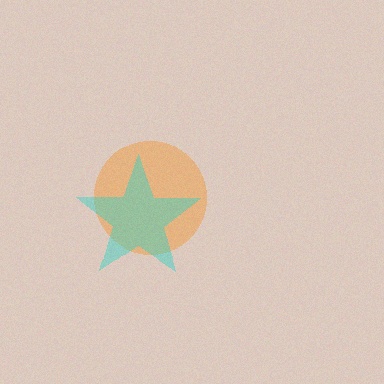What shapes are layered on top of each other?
The layered shapes are: an orange circle, a cyan star.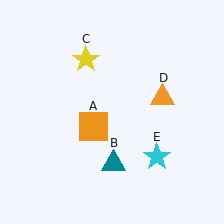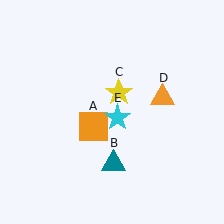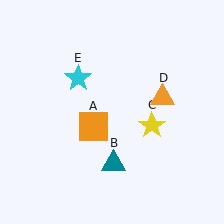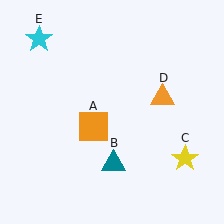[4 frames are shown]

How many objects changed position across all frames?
2 objects changed position: yellow star (object C), cyan star (object E).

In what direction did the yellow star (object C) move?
The yellow star (object C) moved down and to the right.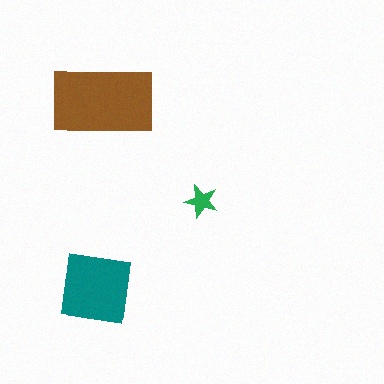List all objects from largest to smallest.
The brown rectangle, the teal square, the green star.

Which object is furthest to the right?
The green star is rightmost.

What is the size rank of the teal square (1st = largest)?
2nd.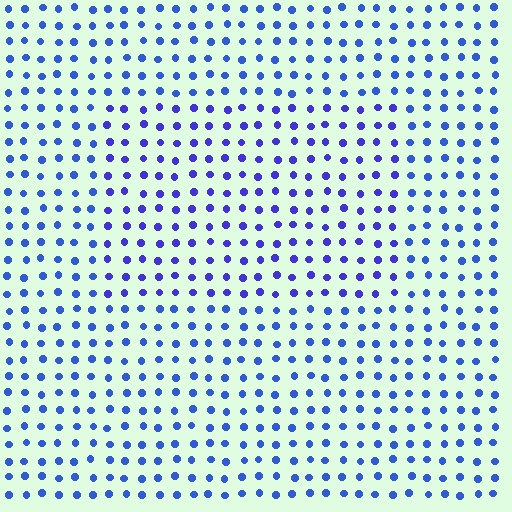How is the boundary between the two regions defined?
The boundary is defined purely by a slight shift in hue (about 21 degrees). Spacing, size, and orientation are identical on both sides.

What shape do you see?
I see a rectangle.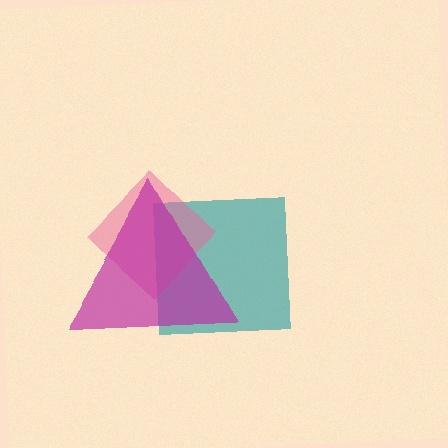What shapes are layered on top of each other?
The layered shapes are: a teal square, a pink diamond, a magenta triangle.